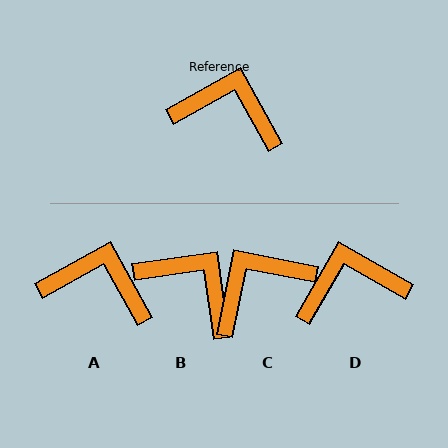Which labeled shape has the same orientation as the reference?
A.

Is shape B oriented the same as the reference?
No, it is off by about 21 degrees.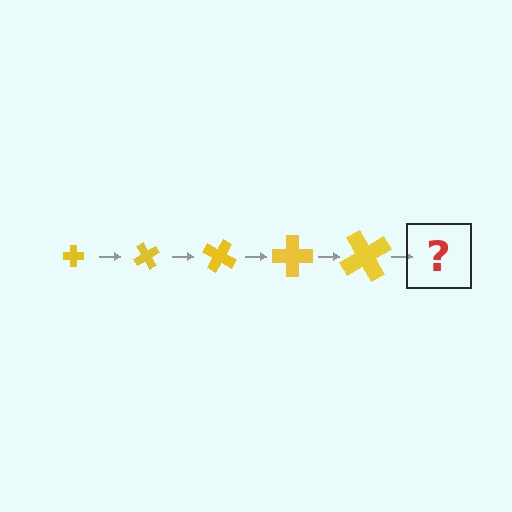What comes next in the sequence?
The next element should be a cross, larger than the previous one and rotated 300 degrees from the start.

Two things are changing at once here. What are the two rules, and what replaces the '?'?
The two rules are that the cross grows larger each step and it rotates 60 degrees each step. The '?' should be a cross, larger than the previous one and rotated 300 degrees from the start.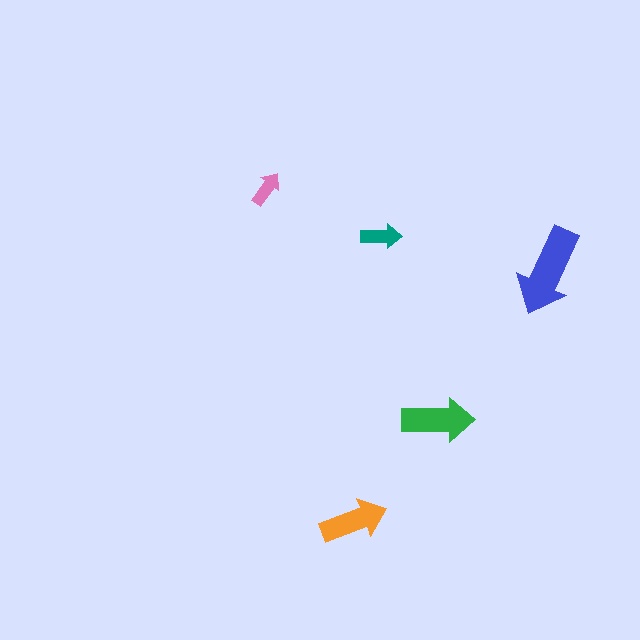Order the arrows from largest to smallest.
the blue one, the green one, the orange one, the teal one, the pink one.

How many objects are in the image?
There are 5 objects in the image.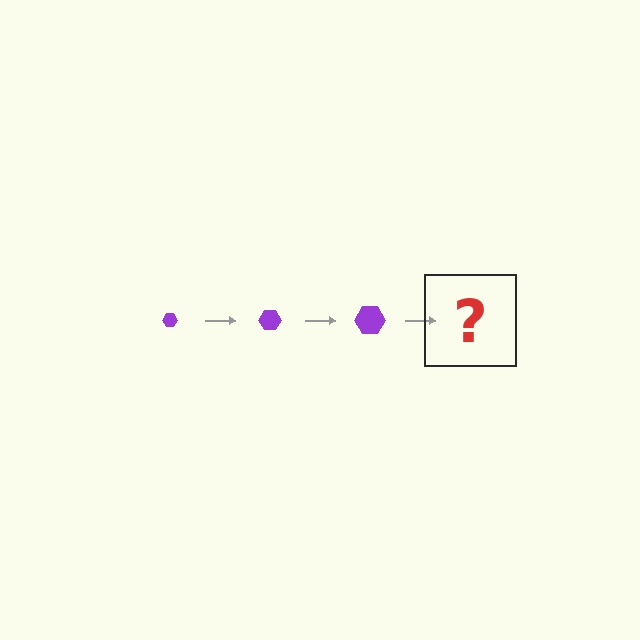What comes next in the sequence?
The next element should be a purple hexagon, larger than the previous one.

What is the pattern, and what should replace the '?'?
The pattern is that the hexagon gets progressively larger each step. The '?' should be a purple hexagon, larger than the previous one.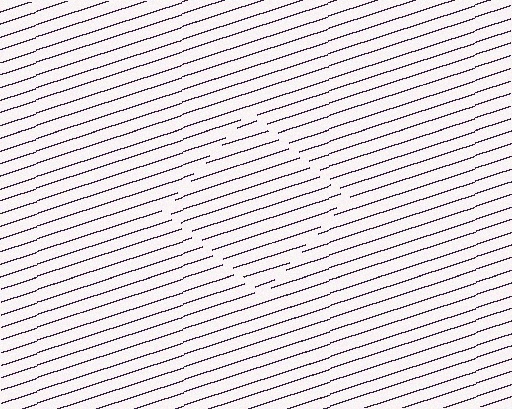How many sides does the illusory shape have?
4 sides — the line-ends trace a square.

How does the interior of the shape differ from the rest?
The interior of the shape contains the same grating, shifted by half a period — the contour is defined by the phase discontinuity where line-ends from the inner and outer gratings abut.